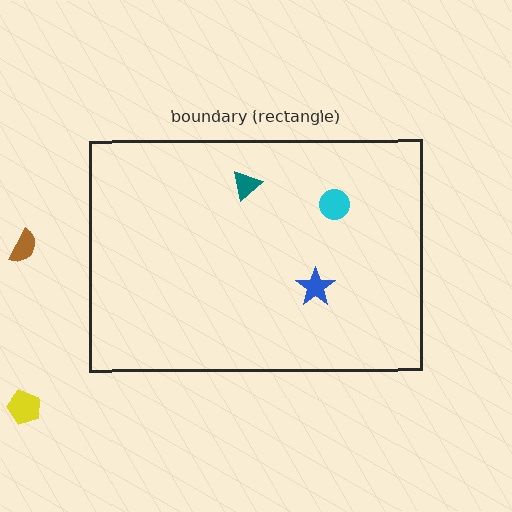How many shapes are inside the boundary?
3 inside, 2 outside.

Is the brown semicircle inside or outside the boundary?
Outside.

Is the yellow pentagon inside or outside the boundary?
Outside.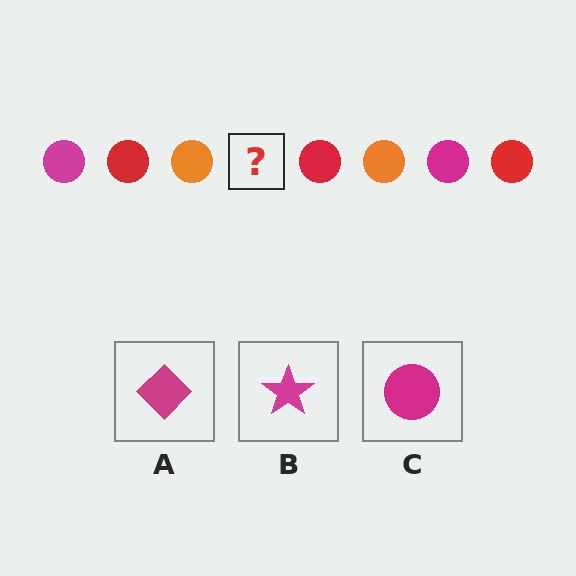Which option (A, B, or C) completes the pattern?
C.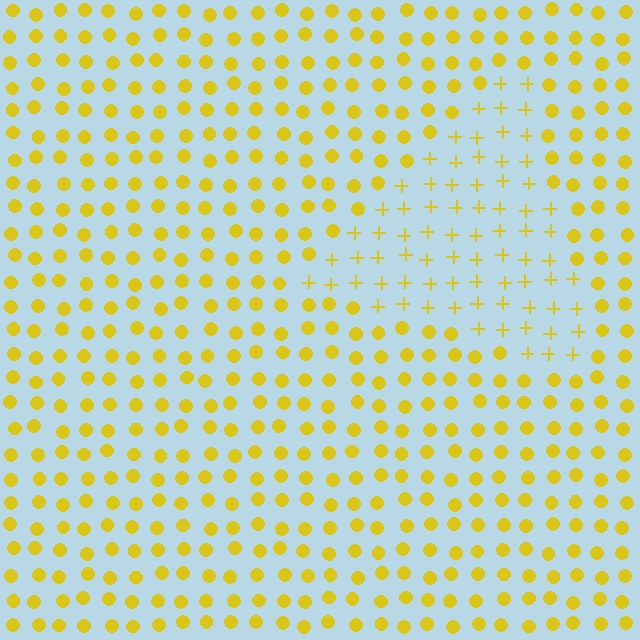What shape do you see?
I see a triangle.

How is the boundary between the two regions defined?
The boundary is defined by a change in element shape: plus signs inside vs. circles outside. All elements share the same color and spacing.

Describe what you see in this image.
The image is filled with small yellow elements arranged in a uniform grid. A triangle-shaped region contains plus signs, while the surrounding area contains circles. The boundary is defined purely by the change in element shape.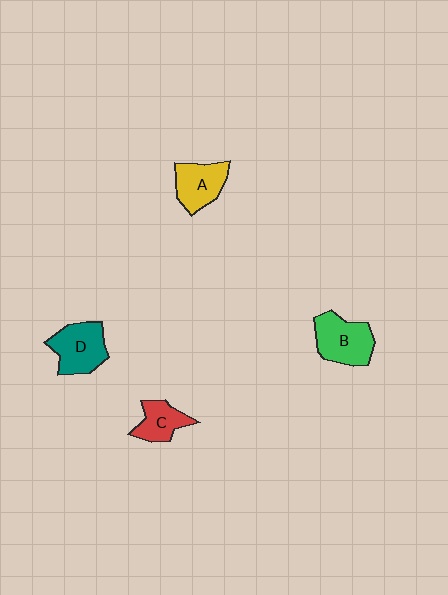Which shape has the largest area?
Shape B (green).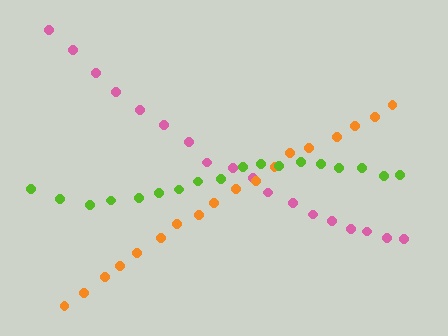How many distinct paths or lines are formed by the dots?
There are 3 distinct paths.